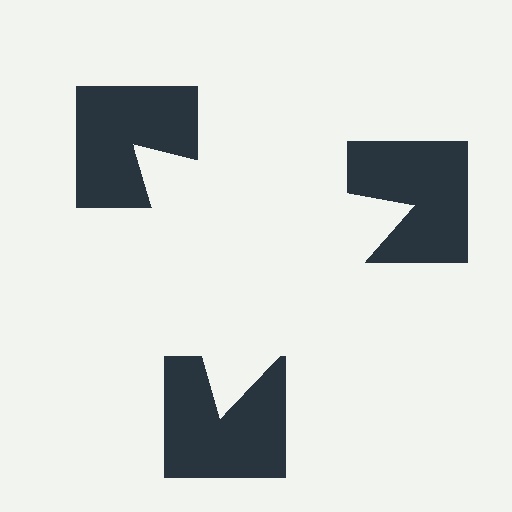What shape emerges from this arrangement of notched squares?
An illusory triangle — its edges are inferred from the aligned wedge cuts in the notched squares, not physically drawn.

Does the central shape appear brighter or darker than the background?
It typically appears slightly brighter than the background, even though no actual brightness change is drawn.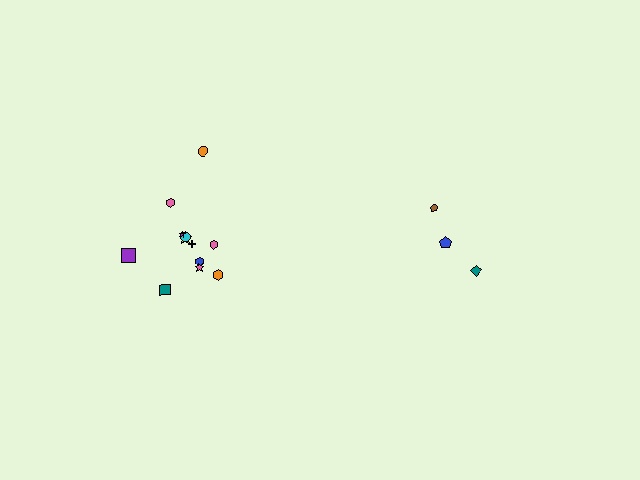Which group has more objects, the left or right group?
The left group.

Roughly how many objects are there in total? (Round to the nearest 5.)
Roughly 15 objects in total.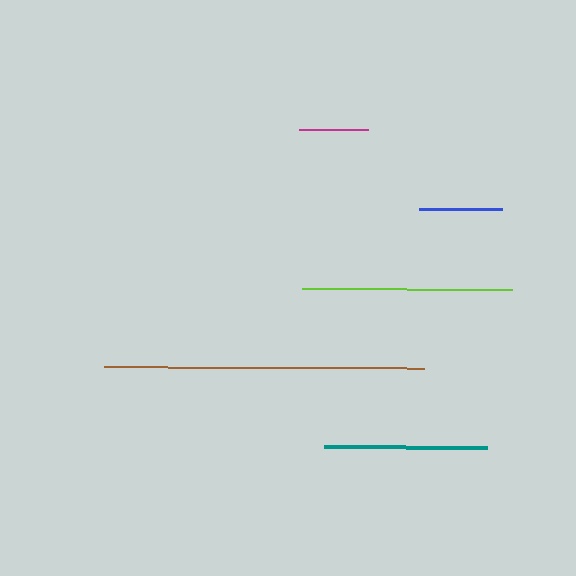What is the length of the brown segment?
The brown segment is approximately 320 pixels long.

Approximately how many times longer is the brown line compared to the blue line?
The brown line is approximately 3.8 times the length of the blue line.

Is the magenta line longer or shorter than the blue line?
The blue line is longer than the magenta line.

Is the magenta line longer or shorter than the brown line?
The brown line is longer than the magenta line.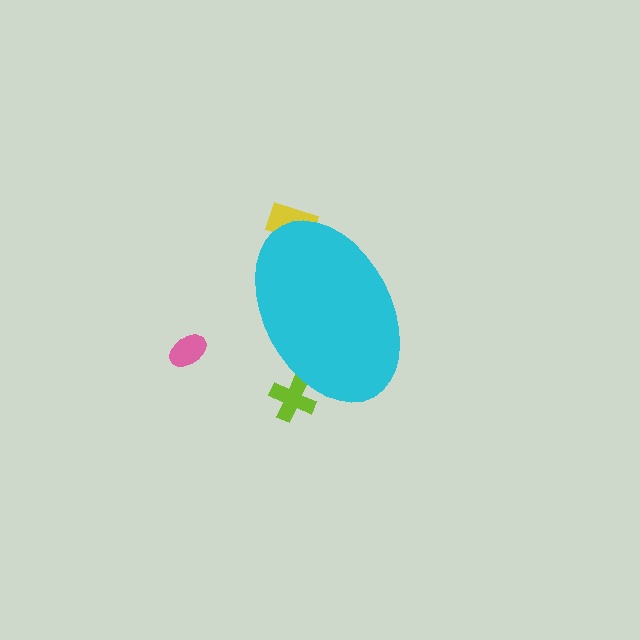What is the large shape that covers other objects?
A cyan ellipse.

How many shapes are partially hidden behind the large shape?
2 shapes are partially hidden.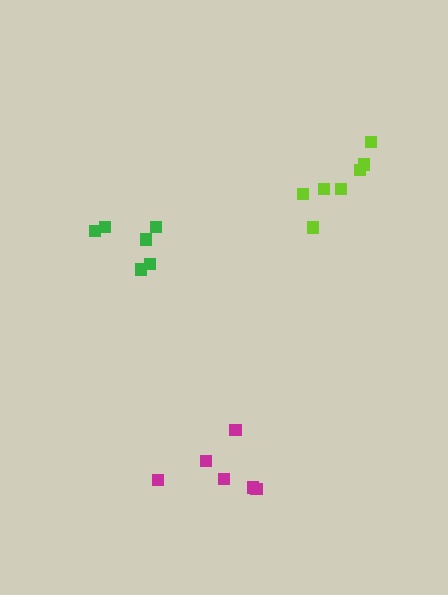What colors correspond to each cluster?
The clusters are colored: lime, green, magenta.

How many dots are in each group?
Group 1: 7 dots, Group 2: 6 dots, Group 3: 6 dots (19 total).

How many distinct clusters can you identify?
There are 3 distinct clusters.